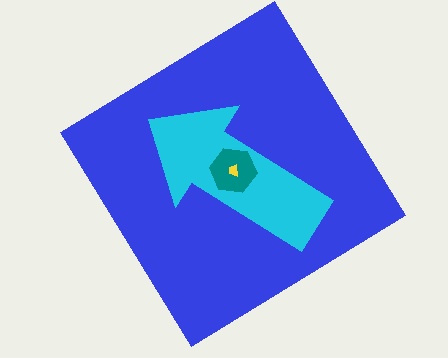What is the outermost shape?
The blue diamond.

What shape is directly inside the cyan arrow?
The teal hexagon.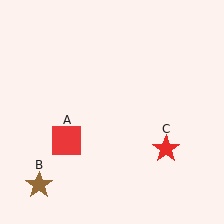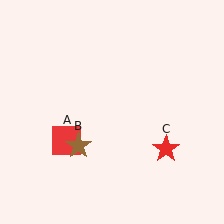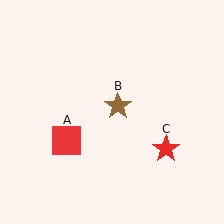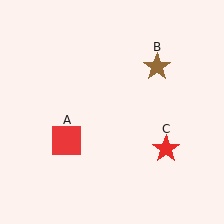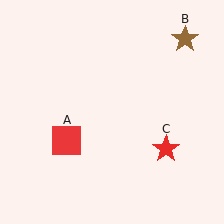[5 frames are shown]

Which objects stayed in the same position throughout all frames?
Red square (object A) and red star (object C) remained stationary.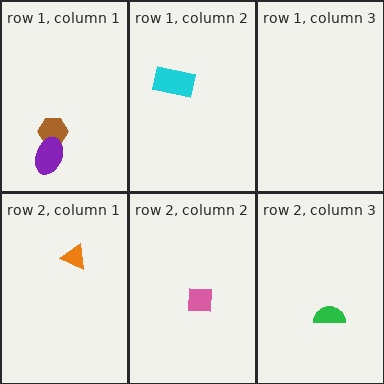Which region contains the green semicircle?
The row 2, column 3 region.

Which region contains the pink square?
The row 2, column 2 region.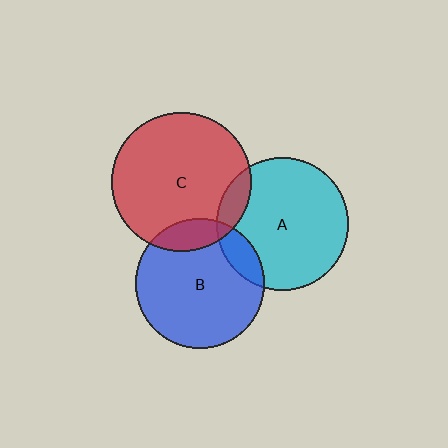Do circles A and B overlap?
Yes.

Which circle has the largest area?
Circle C (red).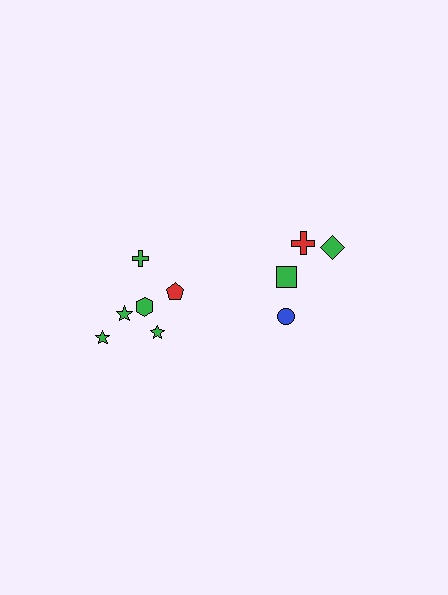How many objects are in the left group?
There are 6 objects.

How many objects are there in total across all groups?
There are 10 objects.